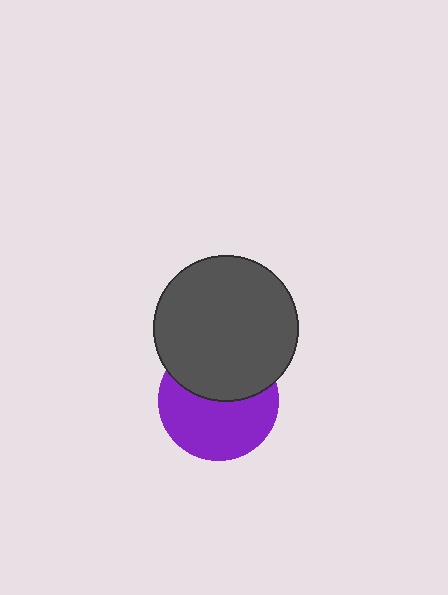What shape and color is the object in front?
The object in front is a dark gray circle.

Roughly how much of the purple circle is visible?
About half of it is visible (roughly 58%).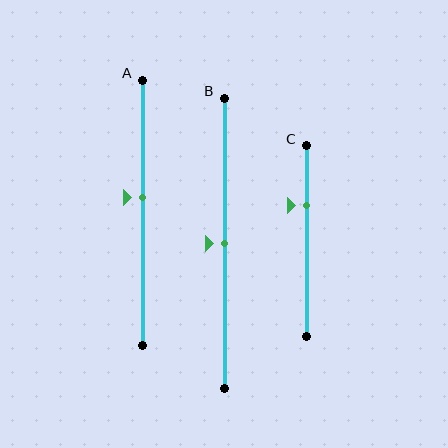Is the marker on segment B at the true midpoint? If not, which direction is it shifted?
Yes, the marker on segment B is at the true midpoint.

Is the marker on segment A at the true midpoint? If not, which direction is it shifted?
No, the marker on segment A is shifted upward by about 6% of the segment length.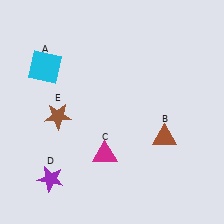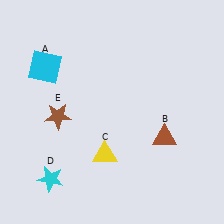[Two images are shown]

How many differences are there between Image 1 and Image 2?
There are 2 differences between the two images.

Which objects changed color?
C changed from magenta to yellow. D changed from purple to cyan.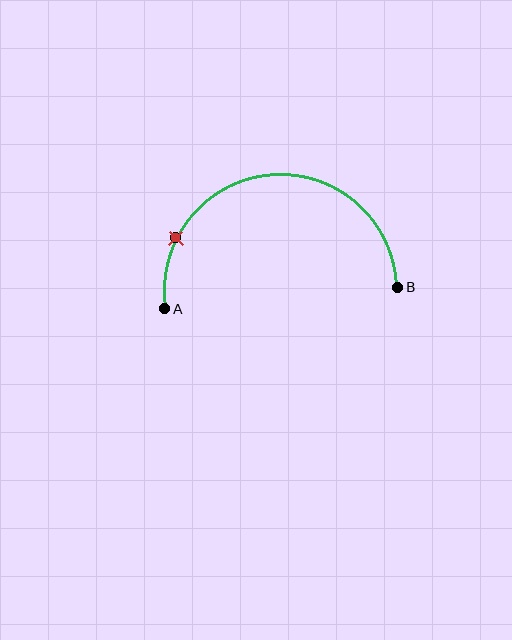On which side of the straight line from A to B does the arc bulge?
The arc bulges above the straight line connecting A and B.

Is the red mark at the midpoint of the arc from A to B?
No. The red mark lies on the arc but is closer to endpoint A. The arc midpoint would be at the point on the curve equidistant along the arc from both A and B.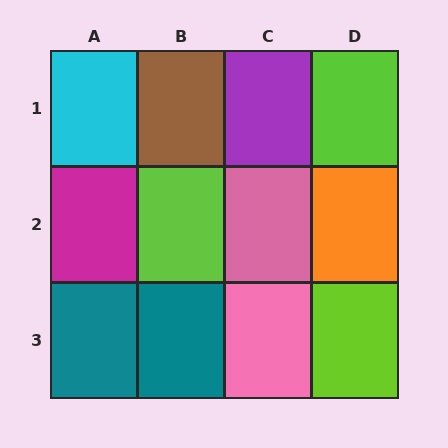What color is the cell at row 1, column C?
Purple.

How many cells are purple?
1 cell is purple.